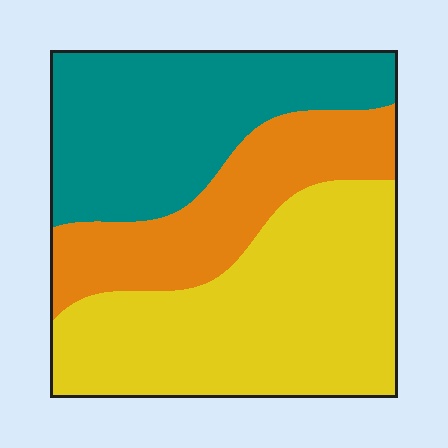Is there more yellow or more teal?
Yellow.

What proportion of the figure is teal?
Teal takes up between a quarter and a half of the figure.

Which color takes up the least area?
Orange, at roughly 25%.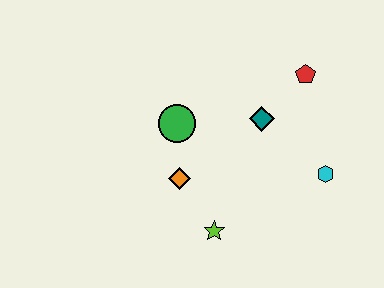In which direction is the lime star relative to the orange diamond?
The lime star is below the orange diamond.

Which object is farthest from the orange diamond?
The red pentagon is farthest from the orange diamond.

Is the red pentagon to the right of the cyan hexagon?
No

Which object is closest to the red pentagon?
The teal diamond is closest to the red pentagon.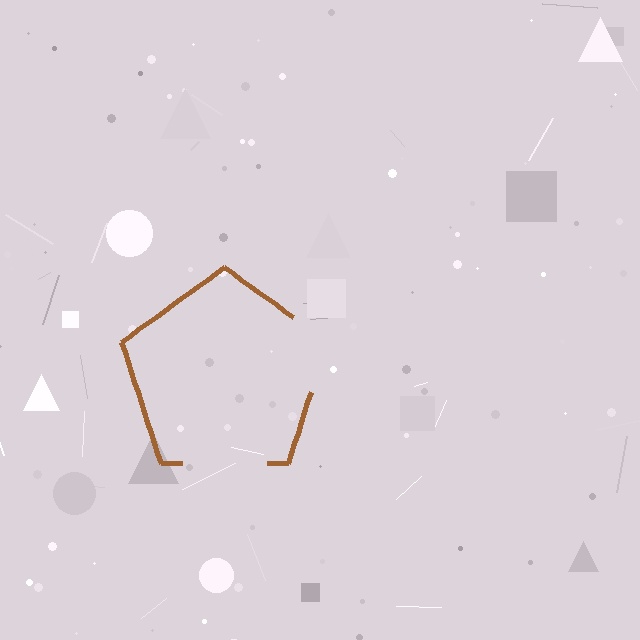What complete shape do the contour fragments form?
The contour fragments form a pentagon.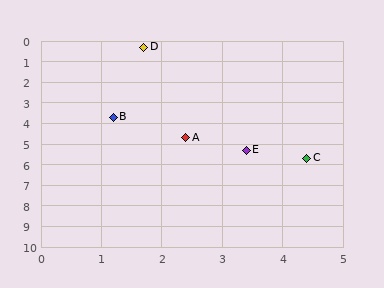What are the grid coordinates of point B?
Point B is at approximately (1.2, 3.7).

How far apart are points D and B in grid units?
Points D and B are about 3.4 grid units apart.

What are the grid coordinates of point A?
Point A is at approximately (2.4, 4.7).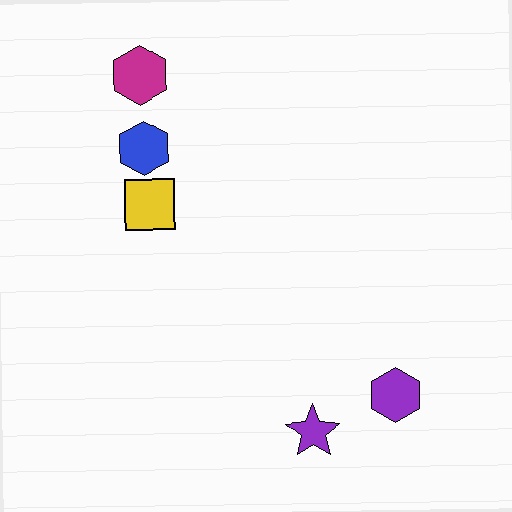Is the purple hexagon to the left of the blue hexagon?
No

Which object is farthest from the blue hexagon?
The purple hexagon is farthest from the blue hexagon.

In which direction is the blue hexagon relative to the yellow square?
The blue hexagon is above the yellow square.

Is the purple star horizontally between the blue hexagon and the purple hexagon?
Yes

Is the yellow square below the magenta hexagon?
Yes